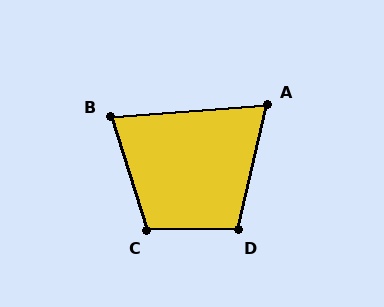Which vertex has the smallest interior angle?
A, at approximately 73 degrees.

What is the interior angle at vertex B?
Approximately 77 degrees (acute).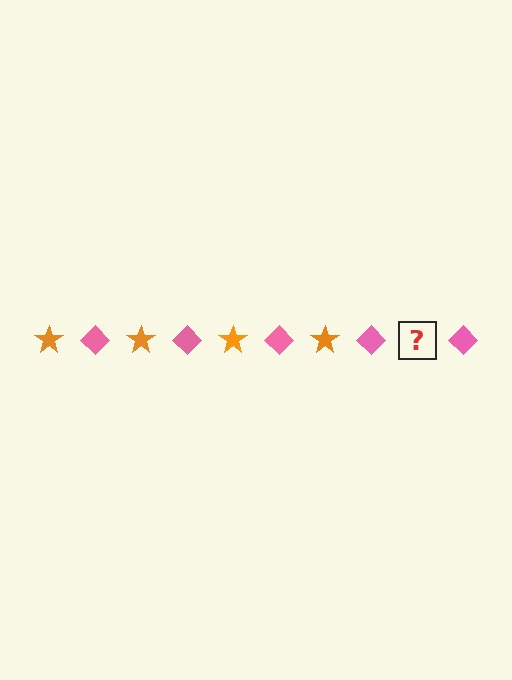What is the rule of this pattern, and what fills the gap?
The rule is that the pattern alternates between orange star and pink diamond. The gap should be filled with an orange star.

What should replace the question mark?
The question mark should be replaced with an orange star.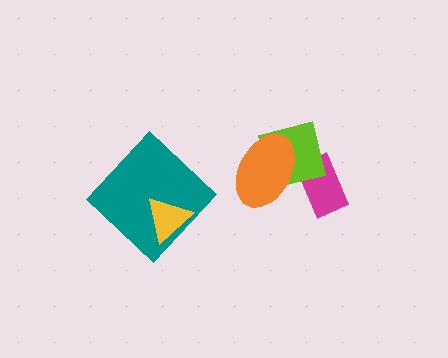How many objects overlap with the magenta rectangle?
2 objects overlap with the magenta rectangle.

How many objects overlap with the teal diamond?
1 object overlaps with the teal diamond.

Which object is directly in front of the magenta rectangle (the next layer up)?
The lime square is directly in front of the magenta rectangle.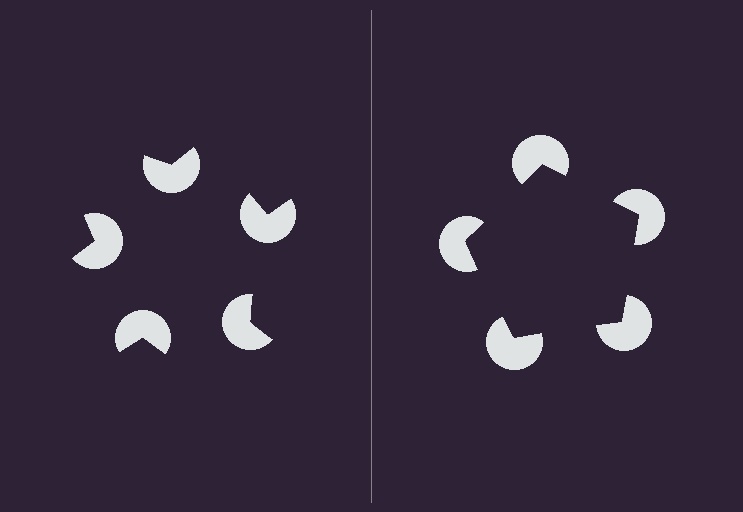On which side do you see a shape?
An illusory pentagon appears on the right side. On the left side the wedge cuts are rotated, so no coherent shape forms.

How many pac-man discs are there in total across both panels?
10 — 5 on each side.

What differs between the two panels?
The pac-man discs are positioned identically on both sides; only the wedge orientations differ. On the right they align to a pentagon; on the left they are misaligned.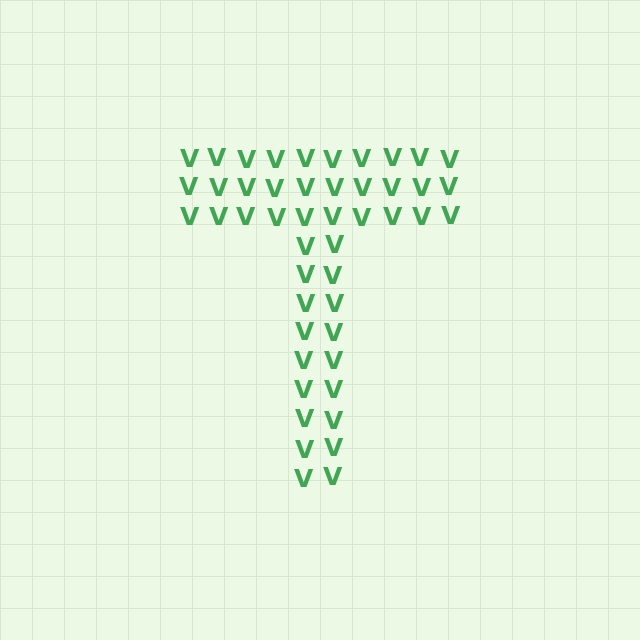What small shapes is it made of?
It is made of small letter V's.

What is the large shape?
The large shape is the letter T.